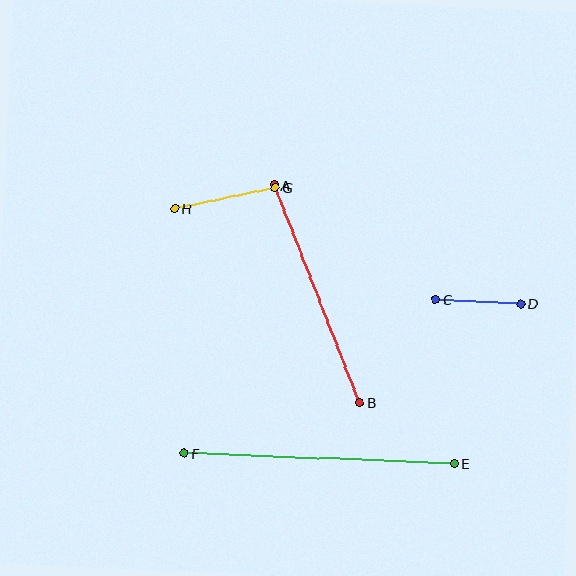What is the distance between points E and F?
The distance is approximately 270 pixels.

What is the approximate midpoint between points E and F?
The midpoint is at approximately (319, 458) pixels.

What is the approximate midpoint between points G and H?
The midpoint is at approximately (225, 198) pixels.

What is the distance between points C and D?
The distance is approximately 85 pixels.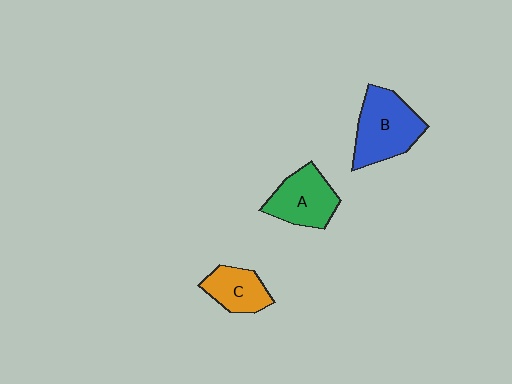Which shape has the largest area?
Shape B (blue).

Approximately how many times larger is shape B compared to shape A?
Approximately 1.2 times.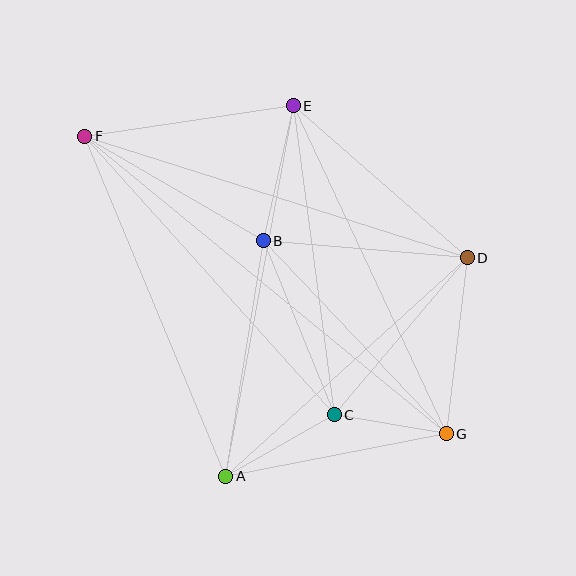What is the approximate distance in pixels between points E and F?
The distance between E and F is approximately 211 pixels.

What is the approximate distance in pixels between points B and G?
The distance between B and G is approximately 266 pixels.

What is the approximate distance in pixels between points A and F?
The distance between A and F is approximately 368 pixels.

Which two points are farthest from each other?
Points F and G are farthest from each other.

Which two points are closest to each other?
Points C and G are closest to each other.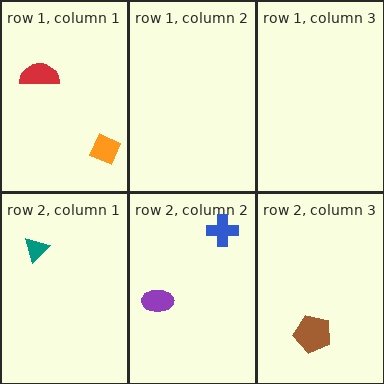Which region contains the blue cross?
The row 2, column 2 region.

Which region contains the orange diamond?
The row 1, column 1 region.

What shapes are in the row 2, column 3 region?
The brown pentagon.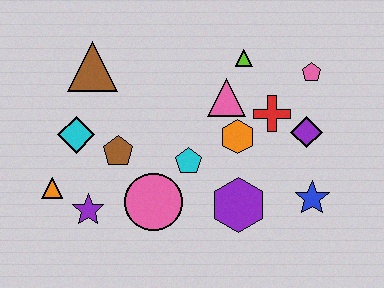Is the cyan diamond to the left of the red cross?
Yes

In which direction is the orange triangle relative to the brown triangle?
The orange triangle is below the brown triangle.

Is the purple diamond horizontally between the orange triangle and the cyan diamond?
No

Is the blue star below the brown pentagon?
Yes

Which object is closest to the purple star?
The orange triangle is closest to the purple star.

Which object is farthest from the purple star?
The pink pentagon is farthest from the purple star.